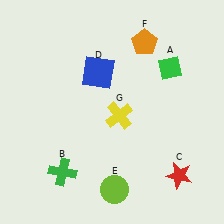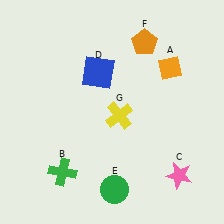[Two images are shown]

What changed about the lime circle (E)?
In Image 1, E is lime. In Image 2, it changed to green.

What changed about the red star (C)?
In Image 1, C is red. In Image 2, it changed to pink.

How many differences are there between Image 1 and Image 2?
There are 3 differences between the two images.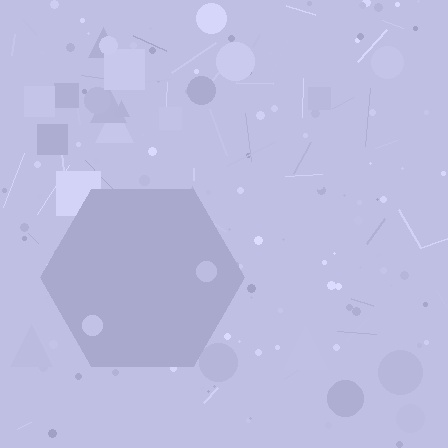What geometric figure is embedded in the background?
A hexagon is embedded in the background.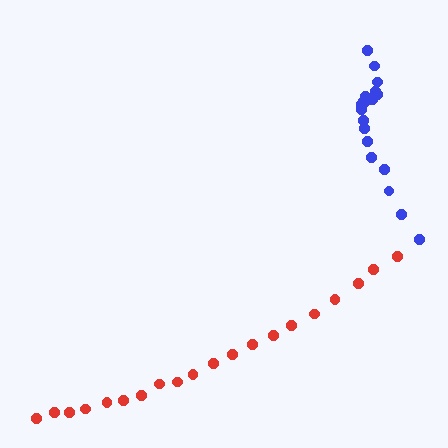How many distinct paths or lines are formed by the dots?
There are 2 distinct paths.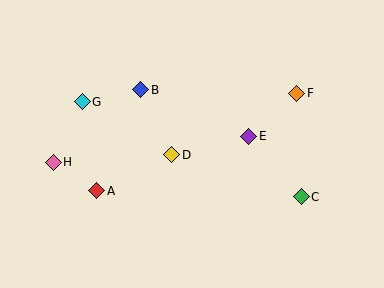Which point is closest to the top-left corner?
Point G is closest to the top-left corner.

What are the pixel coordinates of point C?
Point C is at (301, 197).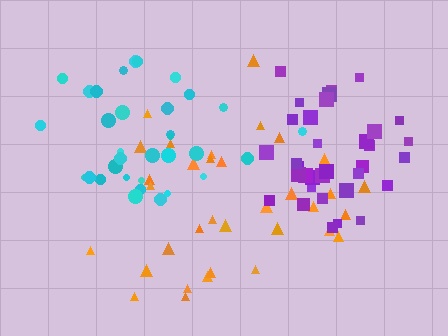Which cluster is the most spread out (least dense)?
Orange.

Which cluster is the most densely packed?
Purple.